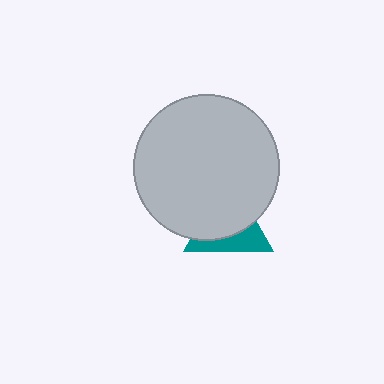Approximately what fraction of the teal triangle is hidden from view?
Roughly 64% of the teal triangle is hidden behind the light gray circle.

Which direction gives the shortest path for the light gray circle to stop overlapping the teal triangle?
Moving up gives the shortest separation.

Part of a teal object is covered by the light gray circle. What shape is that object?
It is a triangle.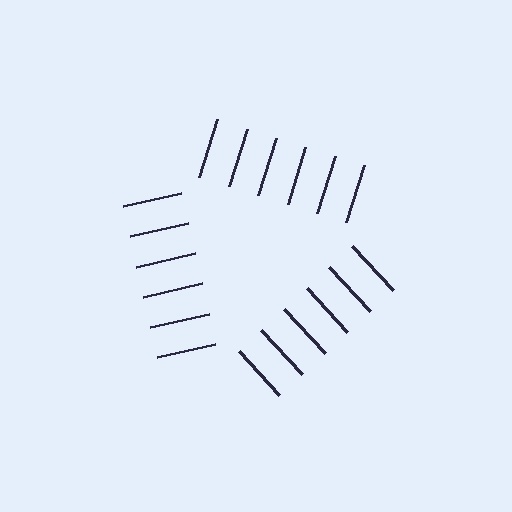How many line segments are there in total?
18 — 6 along each of the 3 edges.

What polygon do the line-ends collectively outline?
An illusory triangle — the line segments terminate on its edges but no continuous stroke is drawn.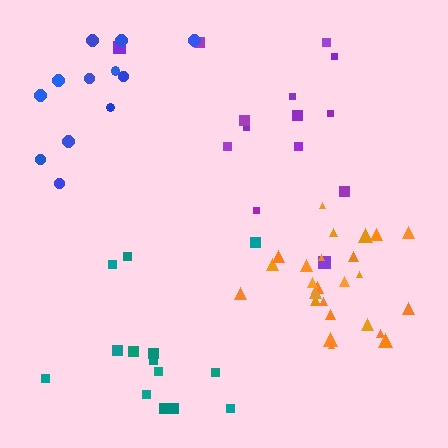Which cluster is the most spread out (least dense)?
Purple.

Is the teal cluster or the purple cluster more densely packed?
Teal.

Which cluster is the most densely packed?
Orange.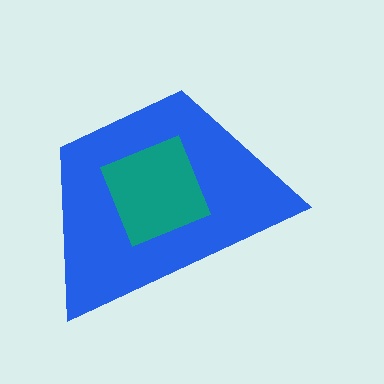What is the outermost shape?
The blue trapezoid.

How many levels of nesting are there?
2.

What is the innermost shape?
The teal square.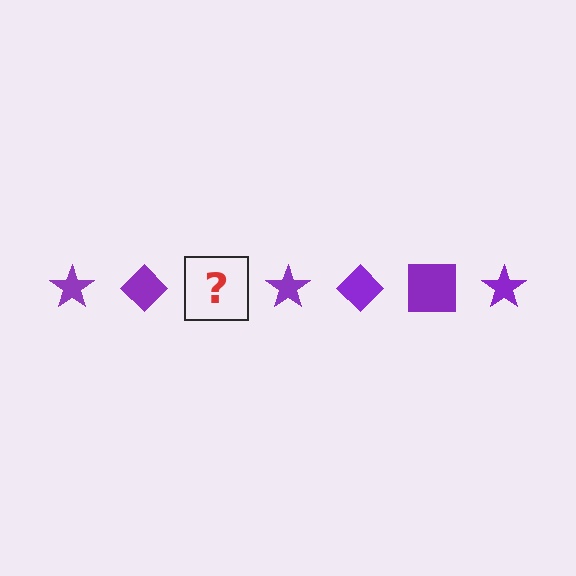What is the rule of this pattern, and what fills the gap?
The rule is that the pattern cycles through star, diamond, square shapes in purple. The gap should be filled with a purple square.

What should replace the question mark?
The question mark should be replaced with a purple square.